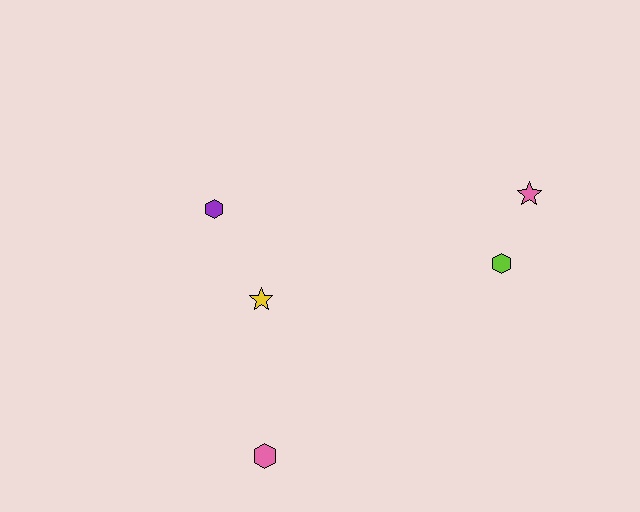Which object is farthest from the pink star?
The pink hexagon is farthest from the pink star.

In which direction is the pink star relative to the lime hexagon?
The pink star is above the lime hexagon.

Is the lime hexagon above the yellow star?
Yes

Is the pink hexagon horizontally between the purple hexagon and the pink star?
Yes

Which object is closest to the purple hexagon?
The yellow star is closest to the purple hexagon.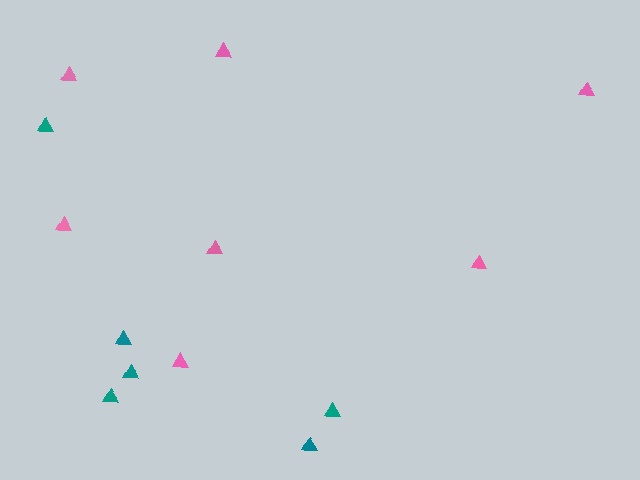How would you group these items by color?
There are 2 groups: one group of pink triangles (7) and one group of teal triangles (6).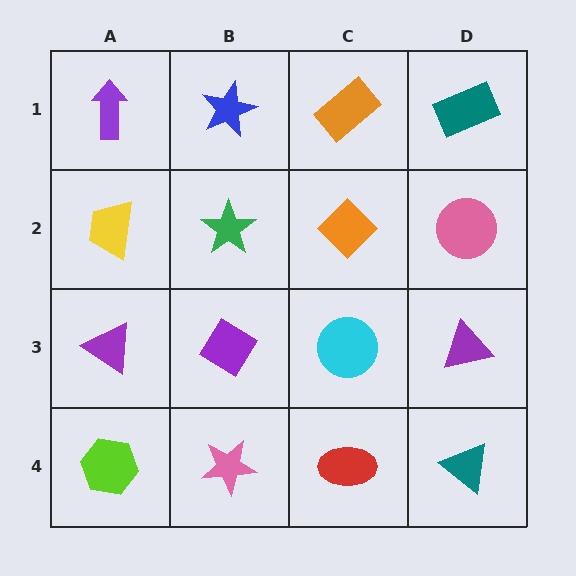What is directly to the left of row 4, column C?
A pink star.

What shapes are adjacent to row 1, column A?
A yellow trapezoid (row 2, column A), a blue star (row 1, column B).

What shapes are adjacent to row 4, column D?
A purple triangle (row 3, column D), a red ellipse (row 4, column C).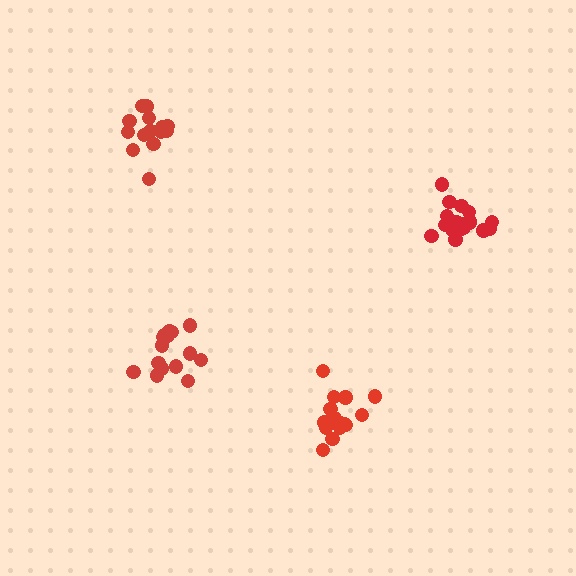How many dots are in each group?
Group 1: 20 dots, Group 2: 16 dots, Group 3: 16 dots, Group 4: 14 dots (66 total).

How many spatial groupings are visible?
There are 4 spatial groupings.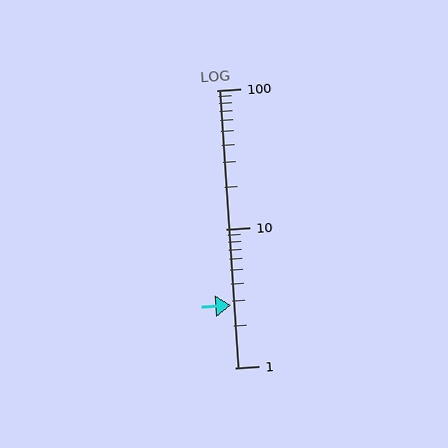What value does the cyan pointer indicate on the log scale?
The pointer indicates approximately 2.8.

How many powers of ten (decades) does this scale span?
The scale spans 2 decades, from 1 to 100.